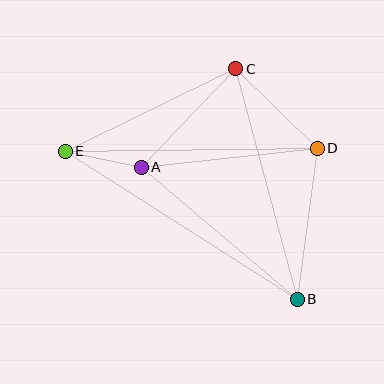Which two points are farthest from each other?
Points B and E are farthest from each other.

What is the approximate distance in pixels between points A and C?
The distance between A and C is approximately 136 pixels.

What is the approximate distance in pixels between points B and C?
The distance between B and C is approximately 239 pixels.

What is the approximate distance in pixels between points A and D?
The distance between A and D is approximately 177 pixels.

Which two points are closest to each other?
Points A and E are closest to each other.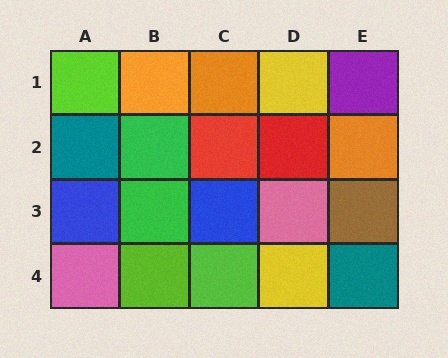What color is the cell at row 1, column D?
Yellow.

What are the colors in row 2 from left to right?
Teal, green, red, red, orange.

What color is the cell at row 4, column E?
Teal.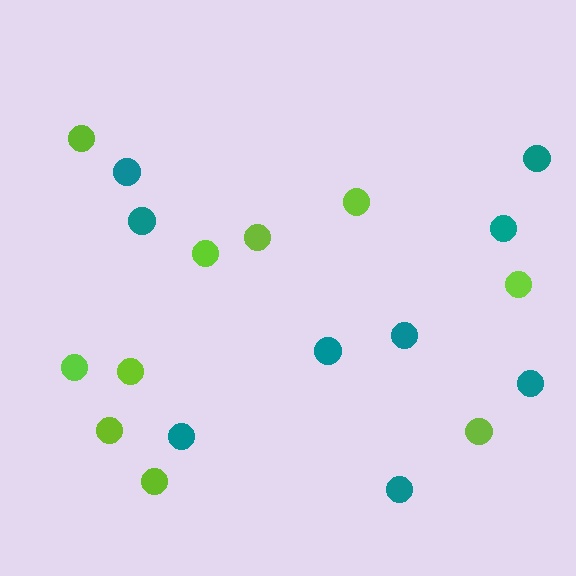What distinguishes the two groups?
There are 2 groups: one group of lime circles (10) and one group of teal circles (9).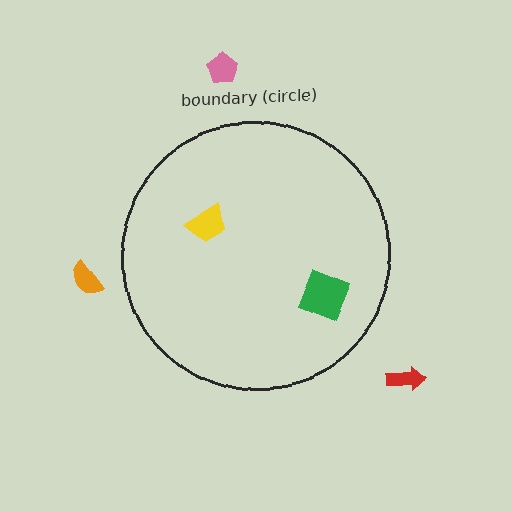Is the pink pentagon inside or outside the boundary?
Outside.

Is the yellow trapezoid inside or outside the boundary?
Inside.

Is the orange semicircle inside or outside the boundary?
Outside.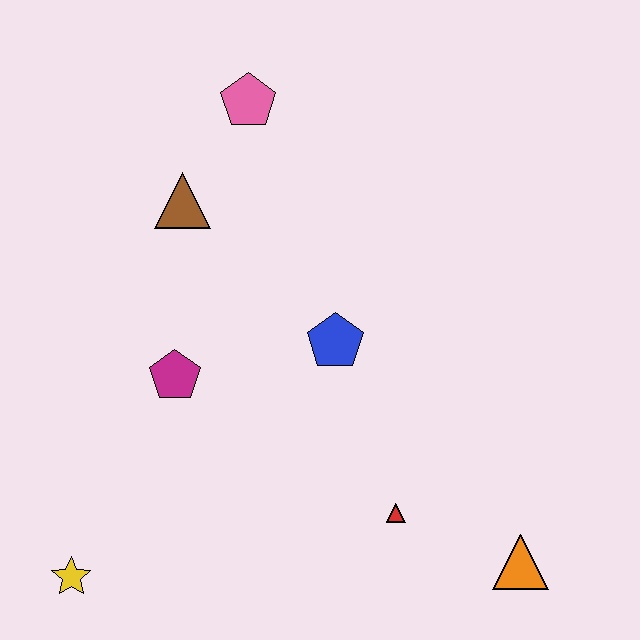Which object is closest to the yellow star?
The magenta pentagon is closest to the yellow star.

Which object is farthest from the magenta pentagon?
The orange triangle is farthest from the magenta pentagon.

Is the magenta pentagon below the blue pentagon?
Yes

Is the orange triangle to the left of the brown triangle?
No